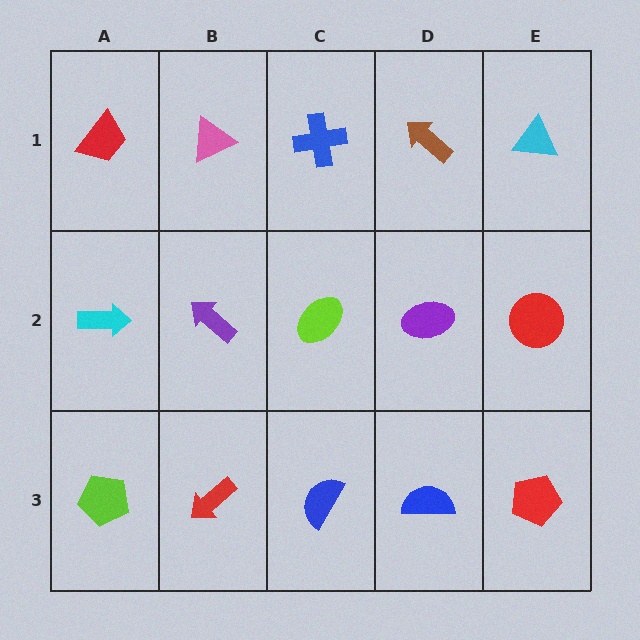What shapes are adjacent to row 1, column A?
A cyan arrow (row 2, column A), a pink triangle (row 1, column B).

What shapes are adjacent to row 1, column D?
A purple ellipse (row 2, column D), a blue cross (row 1, column C), a cyan triangle (row 1, column E).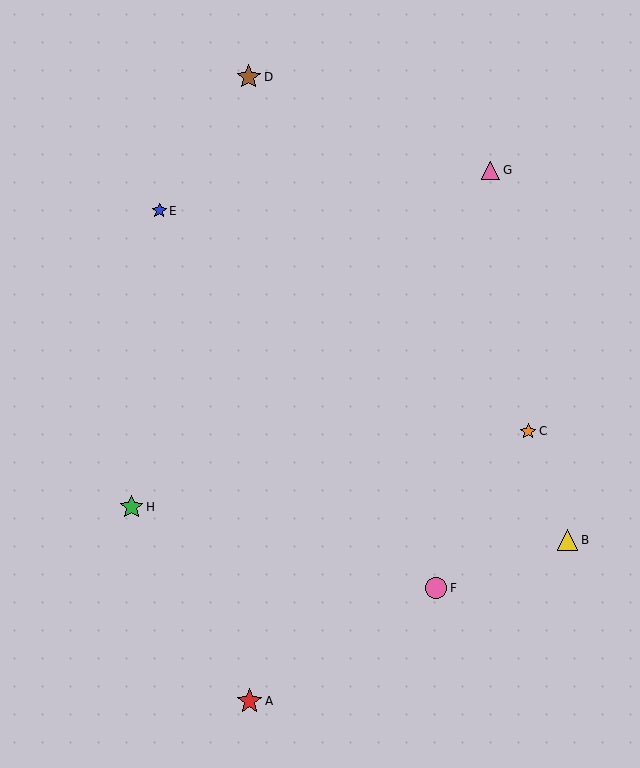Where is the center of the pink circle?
The center of the pink circle is at (436, 588).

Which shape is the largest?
The red star (labeled A) is the largest.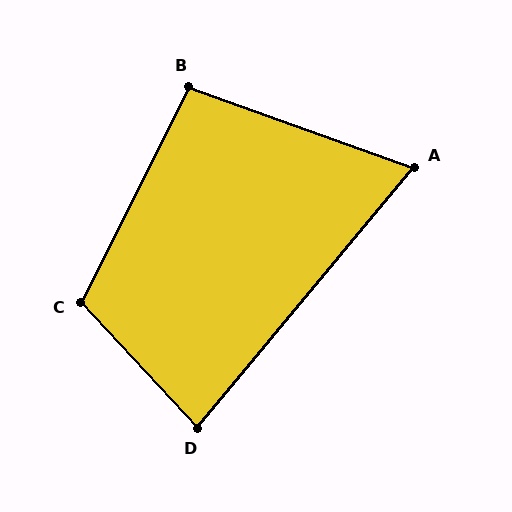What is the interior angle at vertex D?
Approximately 83 degrees (acute).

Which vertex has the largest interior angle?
C, at approximately 110 degrees.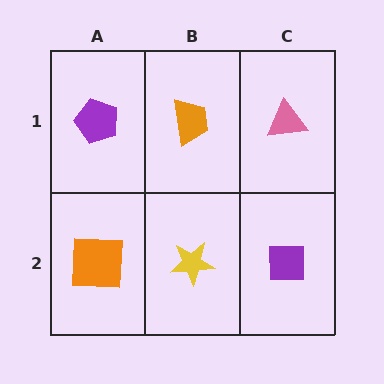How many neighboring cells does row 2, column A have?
2.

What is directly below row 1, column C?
A purple square.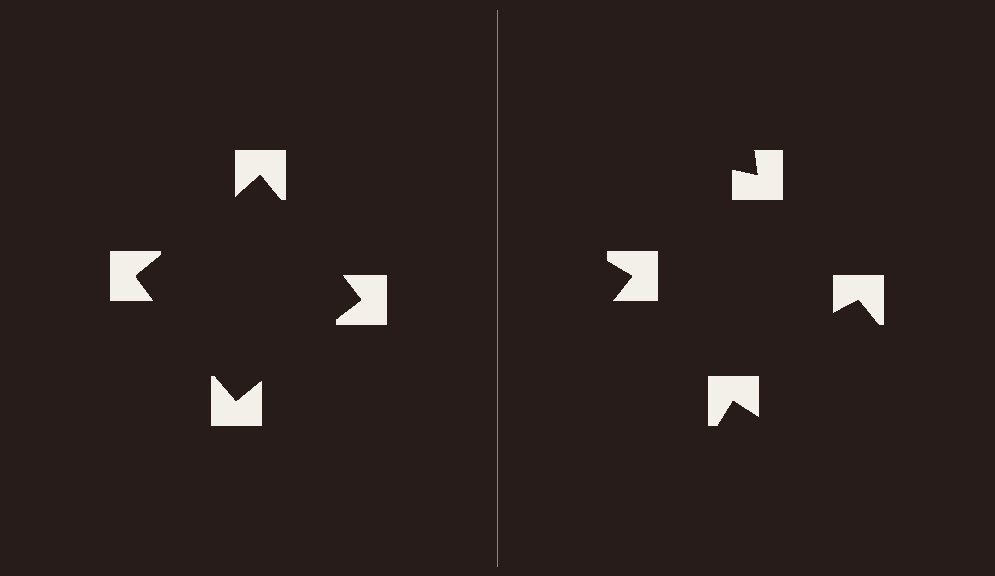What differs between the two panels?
The notched squares are positioned identically on both sides; only the wedge orientations differ. On the left they align to a square; on the right they are misaligned.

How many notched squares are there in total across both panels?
8 — 4 on each side.